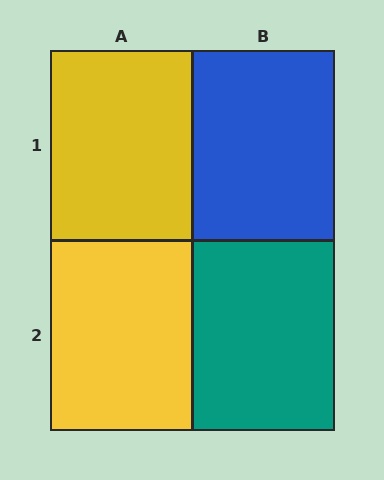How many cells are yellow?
2 cells are yellow.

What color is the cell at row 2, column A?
Yellow.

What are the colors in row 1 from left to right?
Yellow, blue.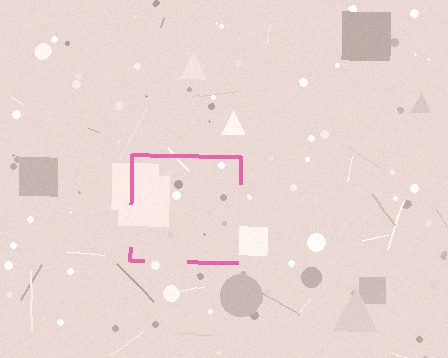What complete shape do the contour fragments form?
The contour fragments form a square.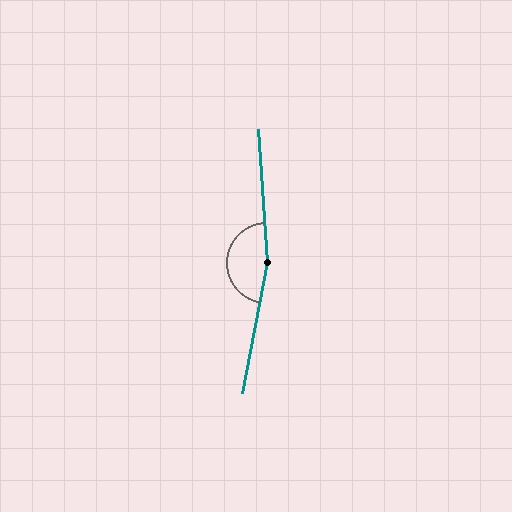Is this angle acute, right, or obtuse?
It is obtuse.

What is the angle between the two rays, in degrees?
Approximately 165 degrees.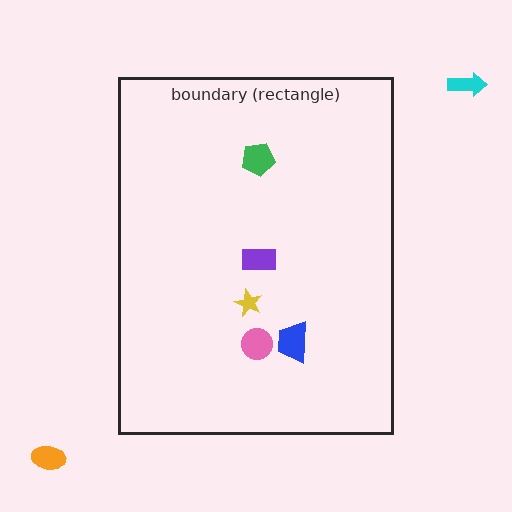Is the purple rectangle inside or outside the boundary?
Inside.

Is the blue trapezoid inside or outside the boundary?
Inside.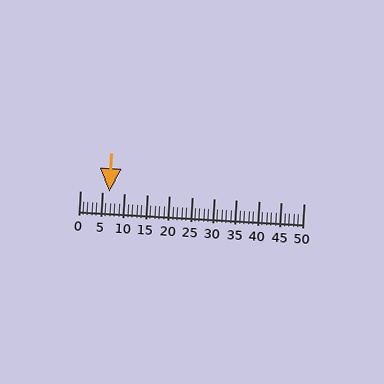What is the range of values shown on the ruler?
The ruler shows values from 0 to 50.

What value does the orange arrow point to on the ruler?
The orange arrow points to approximately 6.